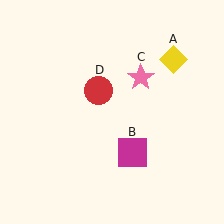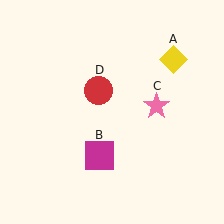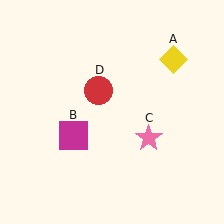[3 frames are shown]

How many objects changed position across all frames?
2 objects changed position: magenta square (object B), pink star (object C).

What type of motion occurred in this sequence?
The magenta square (object B), pink star (object C) rotated clockwise around the center of the scene.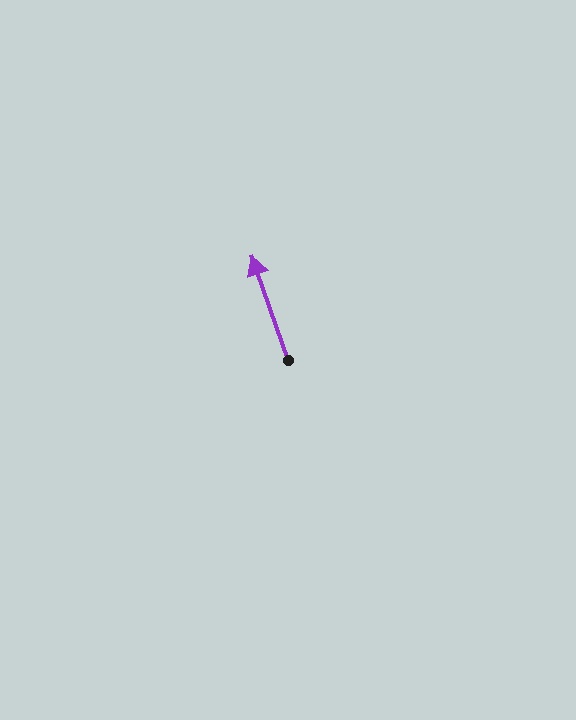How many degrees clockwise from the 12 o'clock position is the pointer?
Approximately 341 degrees.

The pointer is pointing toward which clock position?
Roughly 11 o'clock.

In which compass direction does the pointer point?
North.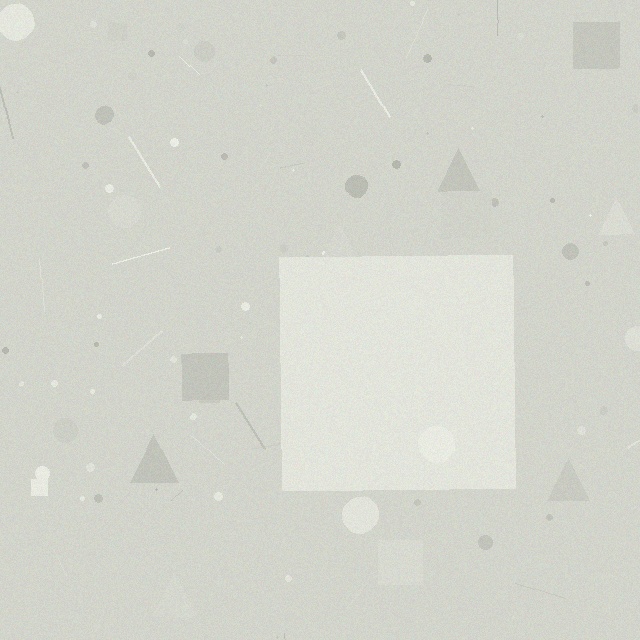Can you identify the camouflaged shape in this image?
The camouflaged shape is a square.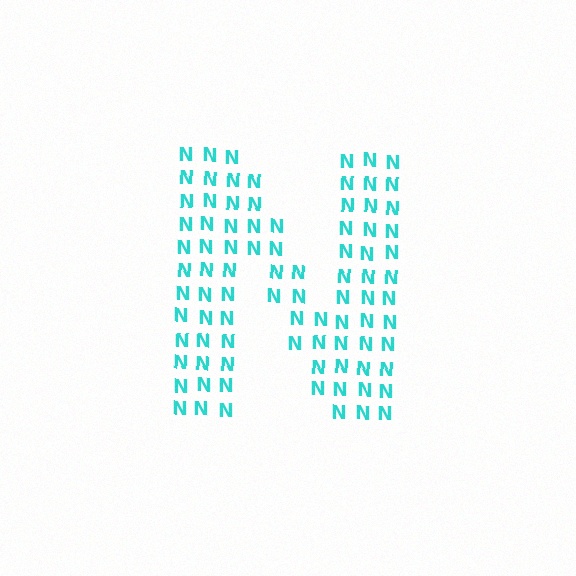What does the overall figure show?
The overall figure shows the letter N.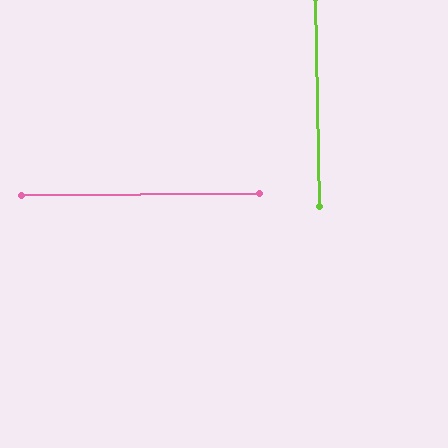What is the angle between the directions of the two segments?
Approximately 89 degrees.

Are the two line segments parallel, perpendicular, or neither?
Perpendicular — they meet at approximately 89°.